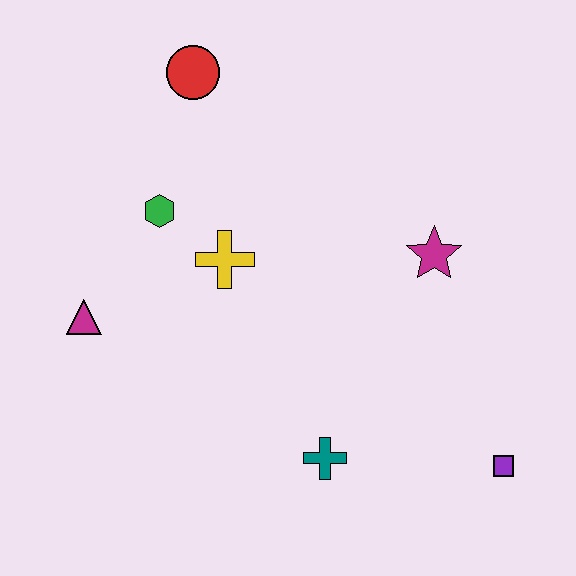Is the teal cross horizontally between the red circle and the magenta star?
Yes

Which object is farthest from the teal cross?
The red circle is farthest from the teal cross.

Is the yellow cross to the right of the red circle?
Yes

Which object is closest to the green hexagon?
The yellow cross is closest to the green hexagon.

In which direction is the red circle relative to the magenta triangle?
The red circle is above the magenta triangle.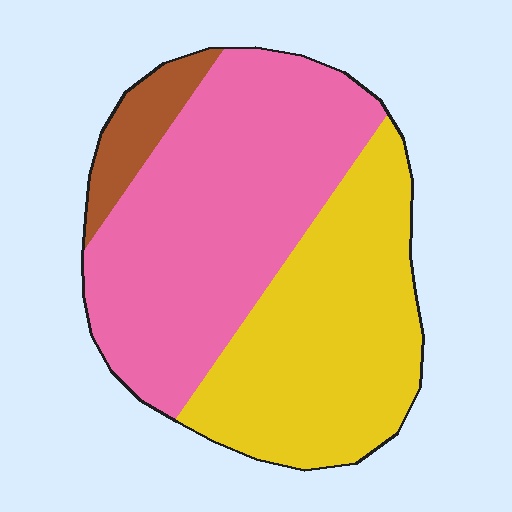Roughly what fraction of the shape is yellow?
Yellow takes up about two fifths (2/5) of the shape.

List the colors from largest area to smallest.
From largest to smallest: pink, yellow, brown.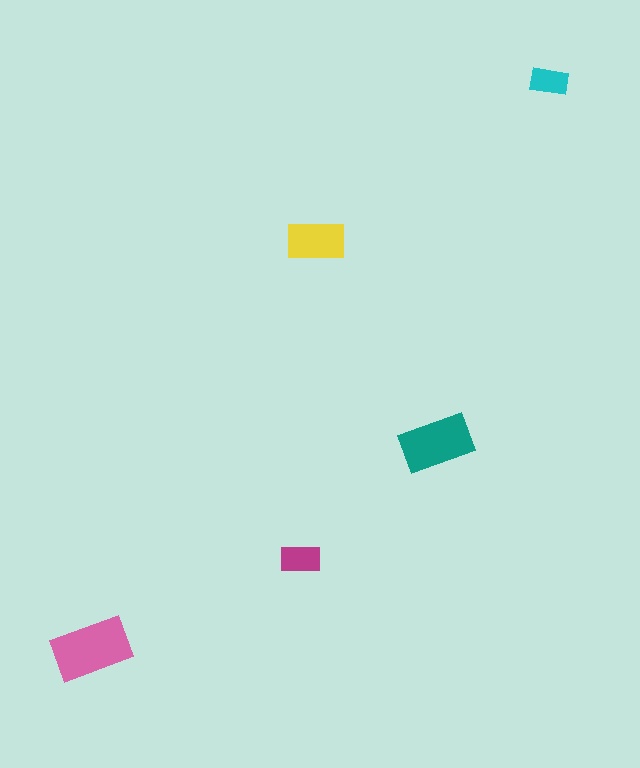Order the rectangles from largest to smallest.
the pink one, the teal one, the yellow one, the magenta one, the cyan one.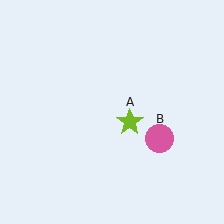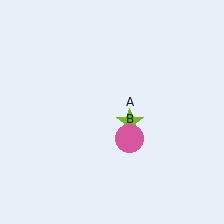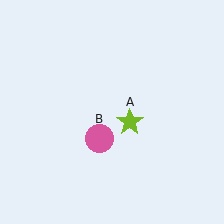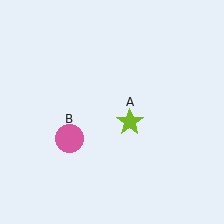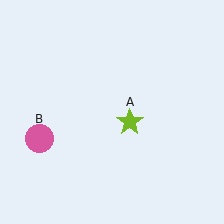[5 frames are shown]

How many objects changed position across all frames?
1 object changed position: pink circle (object B).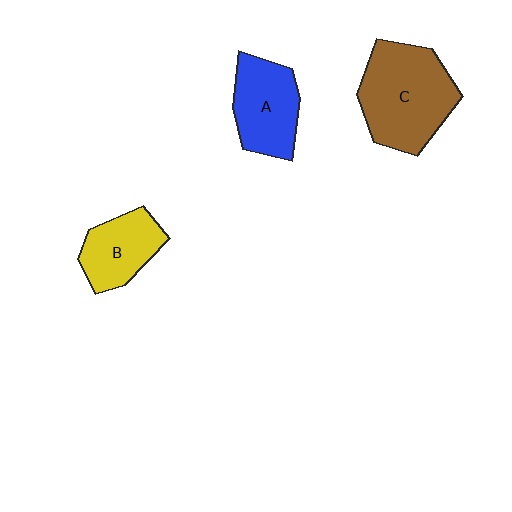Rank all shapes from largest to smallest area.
From largest to smallest: C (brown), A (blue), B (yellow).